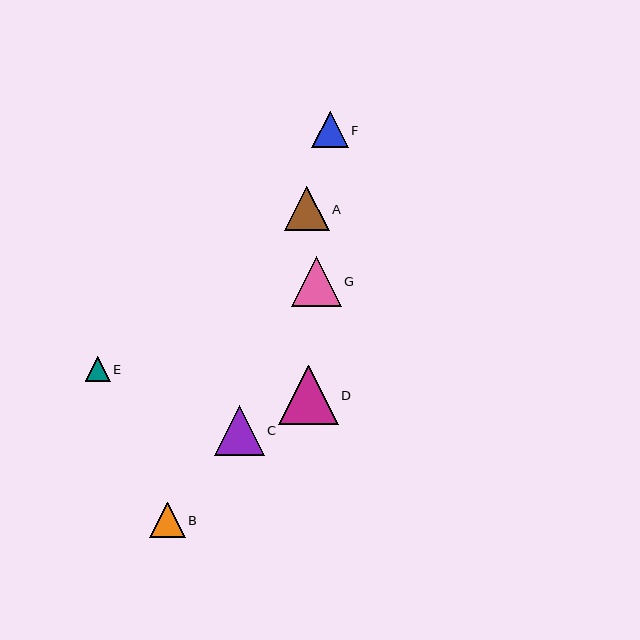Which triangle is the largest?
Triangle D is the largest with a size of approximately 59 pixels.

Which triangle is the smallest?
Triangle E is the smallest with a size of approximately 25 pixels.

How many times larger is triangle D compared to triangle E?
Triangle D is approximately 2.4 times the size of triangle E.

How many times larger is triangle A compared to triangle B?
Triangle A is approximately 1.2 times the size of triangle B.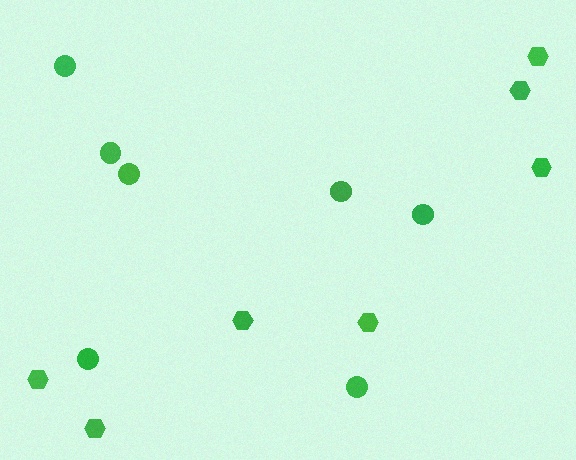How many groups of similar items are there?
There are 2 groups: one group of hexagons (7) and one group of circles (7).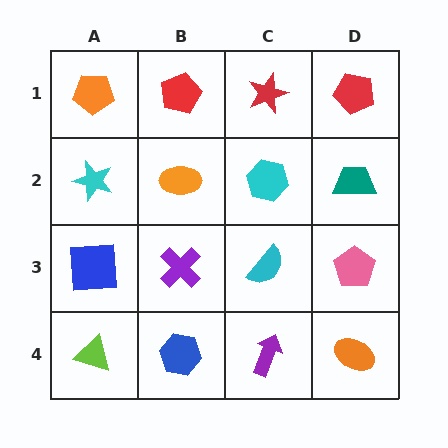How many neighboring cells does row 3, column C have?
4.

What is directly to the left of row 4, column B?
A lime triangle.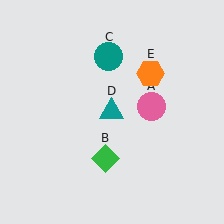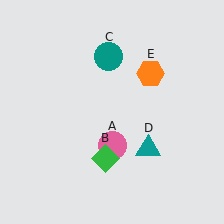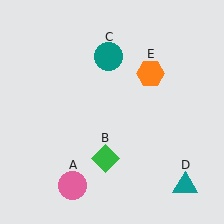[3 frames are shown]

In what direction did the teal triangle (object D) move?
The teal triangle (object D) moved down and to the right.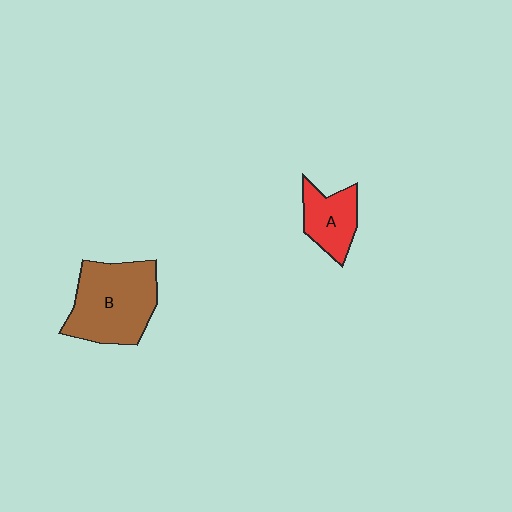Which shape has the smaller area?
Shape A (red).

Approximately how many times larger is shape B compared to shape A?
Approximately 1.9 times.